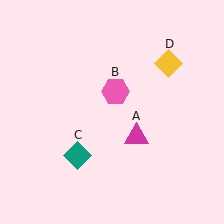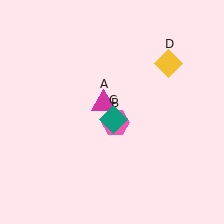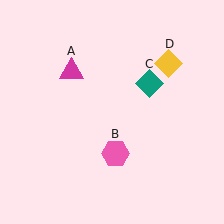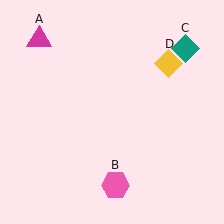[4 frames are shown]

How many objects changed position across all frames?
3 objects changed position: magenta triangle (object A), pink hexagon (object B), teal diamond (object C).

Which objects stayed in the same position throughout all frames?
Yellow diamond (object D) remained stationary.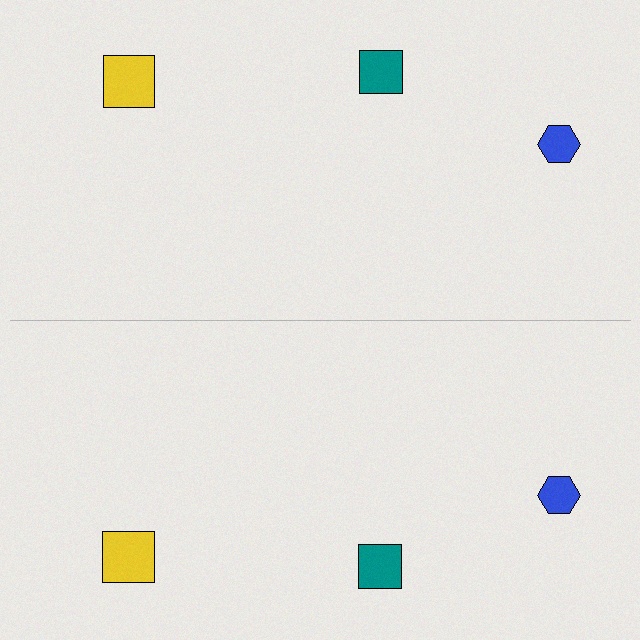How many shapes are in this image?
There are 6 shapes in this image.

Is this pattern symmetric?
Yes, this pattern has bilateral (reflection) symmetry.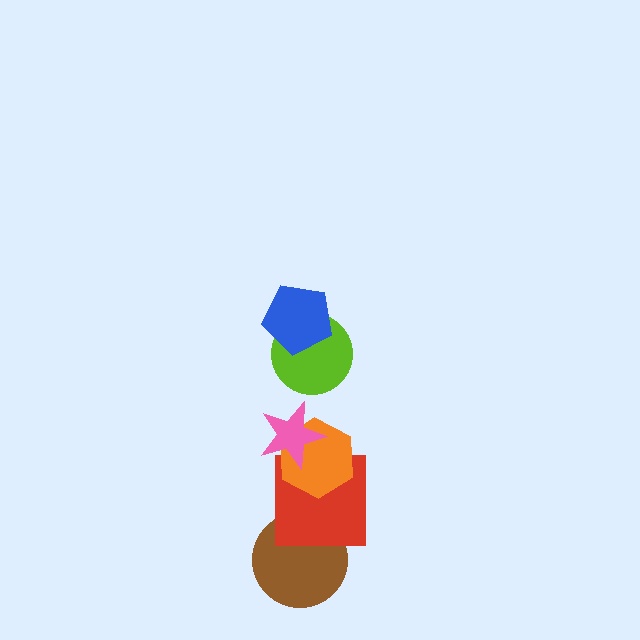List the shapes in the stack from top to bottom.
From top to bottom: the blue pentagon, the lime circle, the pink star, the orange hexagon, the red square, the brown circle.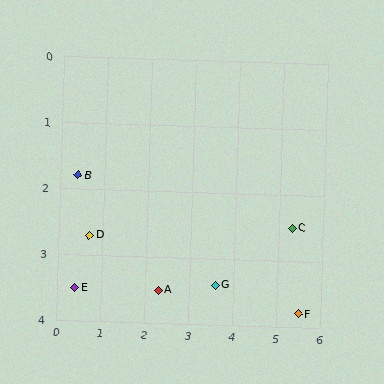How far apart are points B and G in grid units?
Points B and G are about 3.6 grid units apart.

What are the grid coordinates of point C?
Point C is at approximately (5.3, 2.5).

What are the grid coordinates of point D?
Point D is at approximately (0.7, 2.7).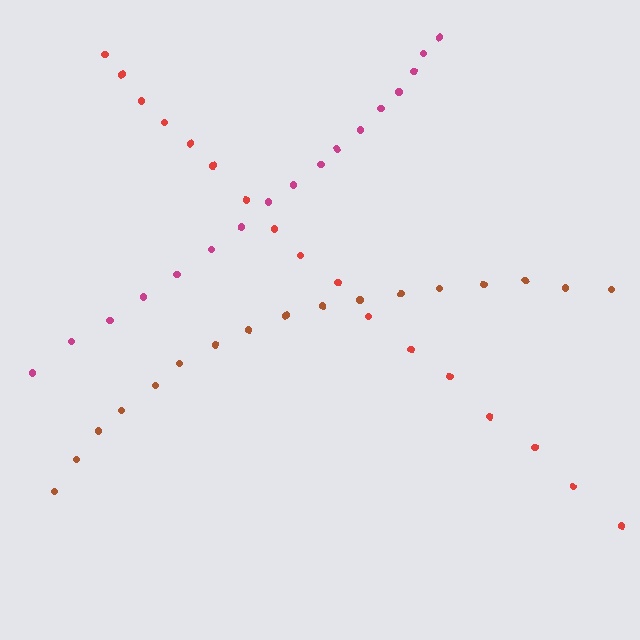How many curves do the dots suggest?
There are 3 distinct paths.